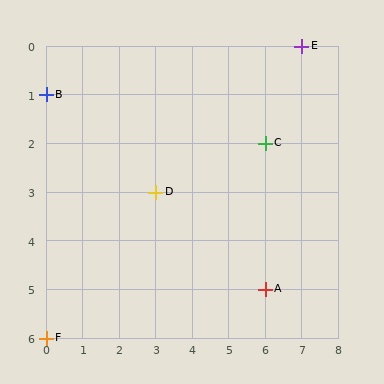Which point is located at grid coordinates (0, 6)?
Point F is at (0, 6).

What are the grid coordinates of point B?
Point B is at grid coordinates (0, 1).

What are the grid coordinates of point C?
Point C is at grid coordinates (6, 2).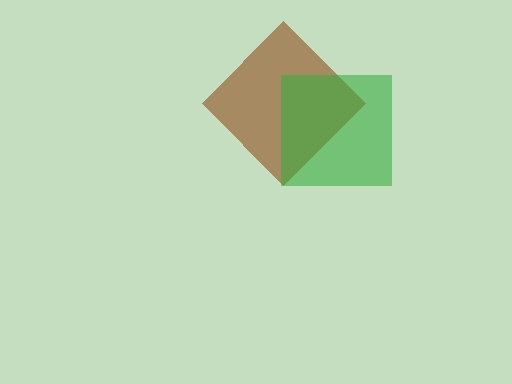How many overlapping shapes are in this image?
There are 2 overlapping shapes in the image.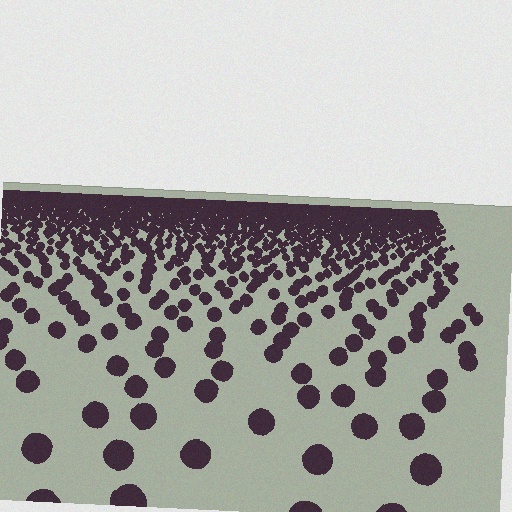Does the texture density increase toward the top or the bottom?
Density increases toward the top.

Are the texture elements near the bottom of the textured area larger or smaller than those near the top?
Larger. Near the bottom, elements are closer to the viewer and appear at a bigger on-screen size.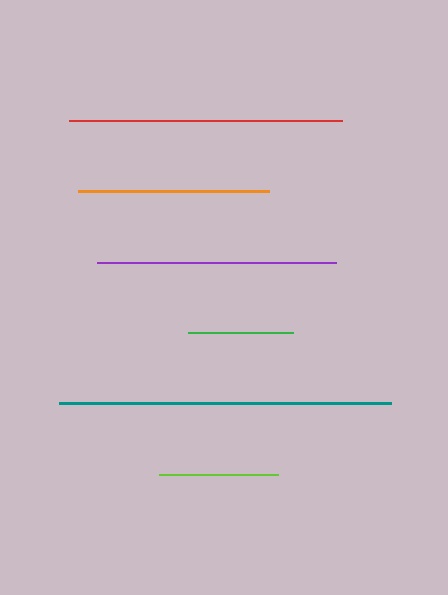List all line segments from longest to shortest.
From longest to shortest: teal, red, purple, orange, lime, green.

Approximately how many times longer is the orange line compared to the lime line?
The orange line is approximately 1.6 times the length of the lime line.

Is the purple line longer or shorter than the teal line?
The teal line is longer than the purple line.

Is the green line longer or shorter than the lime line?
The lime line is longer than the green line.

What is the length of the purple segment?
The purple segment is approximately 240 pixels long.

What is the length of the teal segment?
The teal segment is approximately 332 pixels long.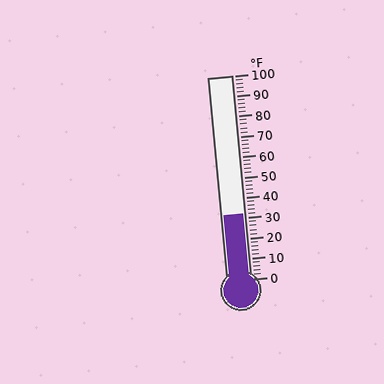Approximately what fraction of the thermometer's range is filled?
The thermometer is filled to approximately 30% of its range.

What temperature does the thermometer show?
The thermometer shows approximately 32°F.